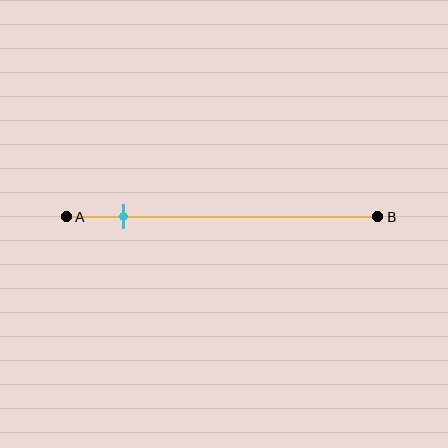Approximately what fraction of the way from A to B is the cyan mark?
The cyan mark is approximately 20% of the way from A to B.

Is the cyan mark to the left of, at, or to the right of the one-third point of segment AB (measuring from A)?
The cyan mark is to the left of the one-third point of segment AB.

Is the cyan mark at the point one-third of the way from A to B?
No, the mark is at about 20% from A, not at the 33% one-third point.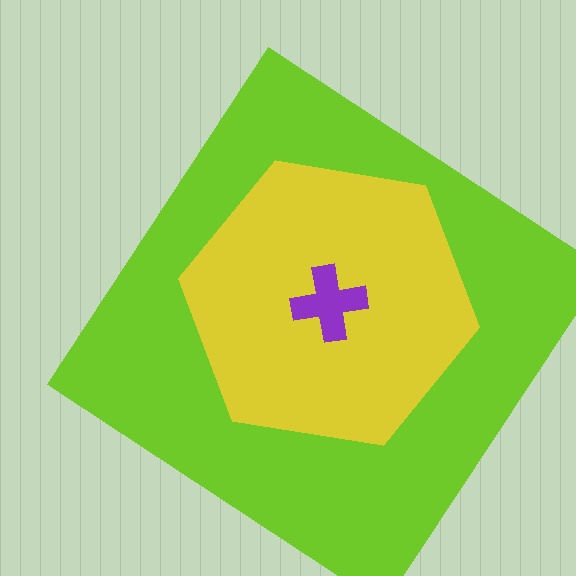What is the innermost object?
The purple cross.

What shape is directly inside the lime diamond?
The yellow hexagon.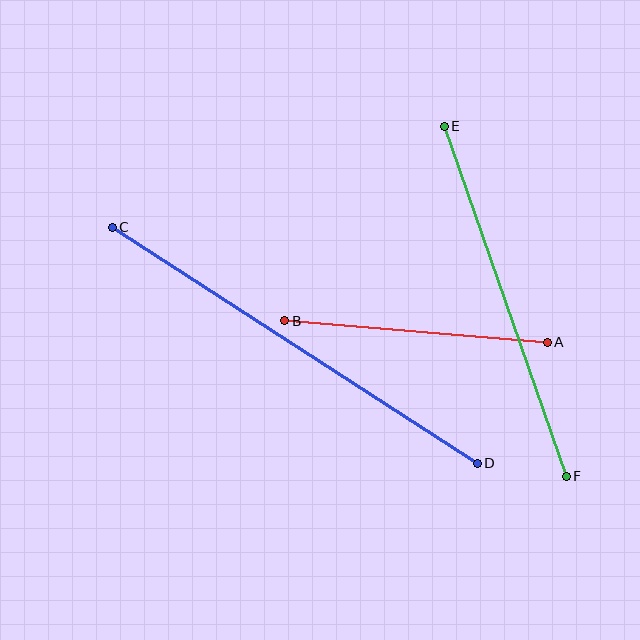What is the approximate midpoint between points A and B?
The midpoint is at approximately (416, 331) pixels.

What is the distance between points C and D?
The distance is approximately 435 pixels.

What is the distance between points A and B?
The distance is approximately 263 pixels.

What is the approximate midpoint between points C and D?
The midpoint is at approximately (295, 345) pixels.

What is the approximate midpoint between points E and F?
The midpoint is at approximately (505, 301) pixels.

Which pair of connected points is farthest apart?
Points C and D are farthest apart.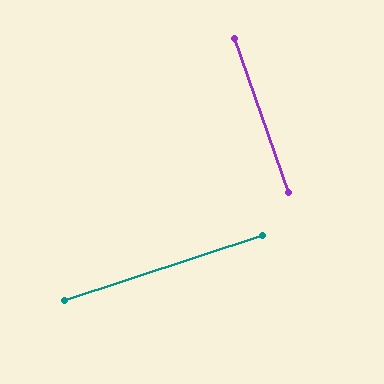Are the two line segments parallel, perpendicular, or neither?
Perpendicular — they meet at approximately 89°.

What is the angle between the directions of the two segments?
Approximately 89 degrees.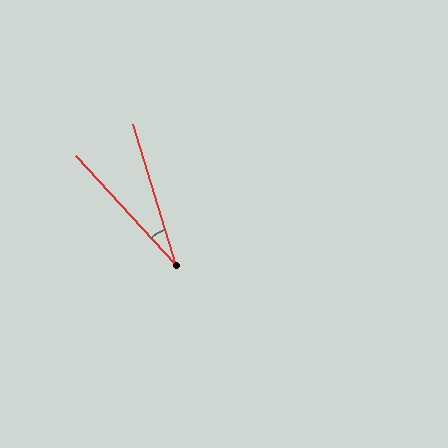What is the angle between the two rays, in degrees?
Approximately 26 degrees.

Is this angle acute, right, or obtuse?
It is acute.